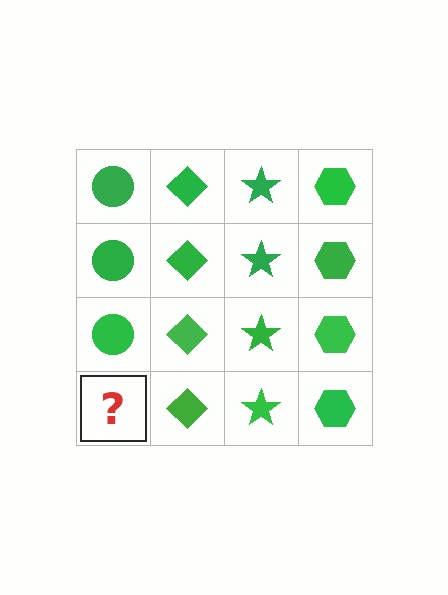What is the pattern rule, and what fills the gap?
The rule is that each column has a consistent shape. The gap should be filled with a green circle.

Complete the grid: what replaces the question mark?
The question mark should be replaced with a green circle.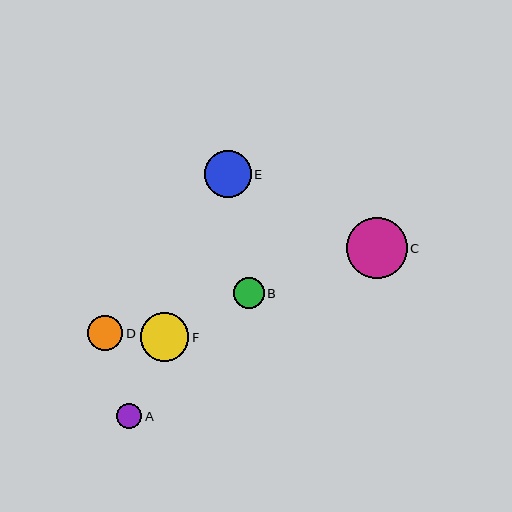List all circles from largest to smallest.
From largest to smallest: C, F, E, D, B, A.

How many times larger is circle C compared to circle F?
Circle C is approximately 1.3 times the size of circle F.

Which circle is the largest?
Circle C is the largest with a size of approximately 61 pixels.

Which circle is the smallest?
Circle A is the smallest with a size of approximately 25 pixels.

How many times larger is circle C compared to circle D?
Circle C is approximately 1.7 times the size of circle D.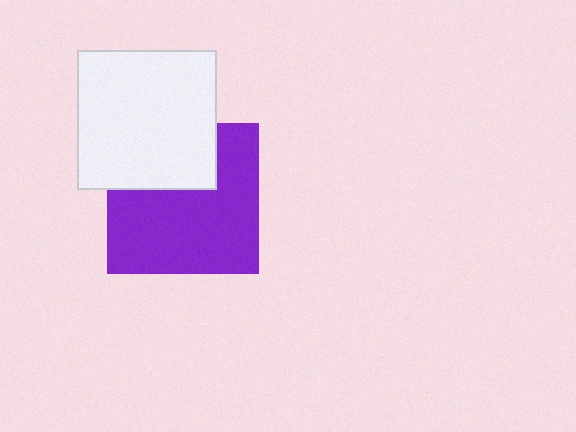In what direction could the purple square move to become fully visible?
The purple square could move down. That would shift it out from behind the white square entirely.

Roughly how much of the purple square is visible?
Most of it is visible (roughly 68%).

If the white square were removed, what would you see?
You would see the complete purple square.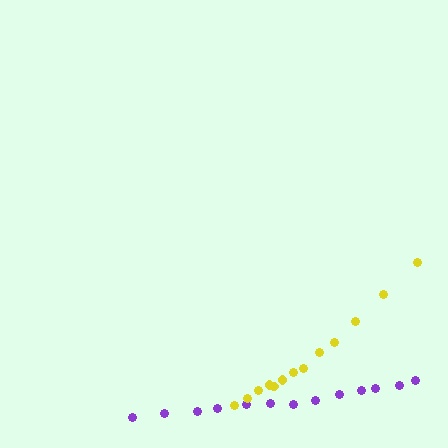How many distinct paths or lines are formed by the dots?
There are 2 distinct paths.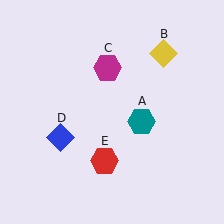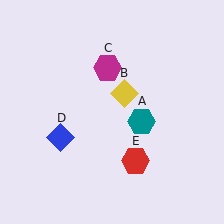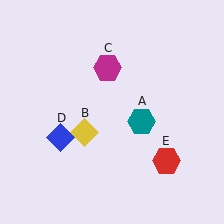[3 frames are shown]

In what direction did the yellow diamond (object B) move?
The yellow diamond (object B) moved down and to the left.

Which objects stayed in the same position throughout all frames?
Teal hexagon (object A) and magenta hexagon (object C) and blue diamond (object D) remained stationary.